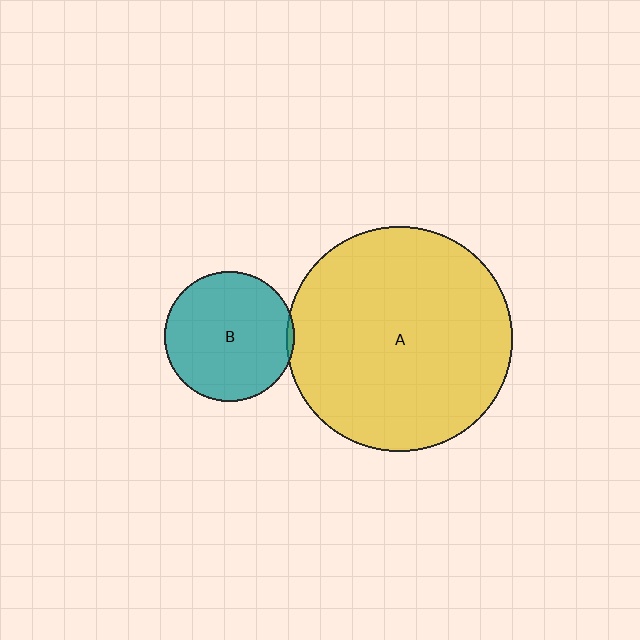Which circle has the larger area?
Circle A (yellow).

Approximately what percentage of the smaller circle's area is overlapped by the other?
Approximately 5%.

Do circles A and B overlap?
Yes.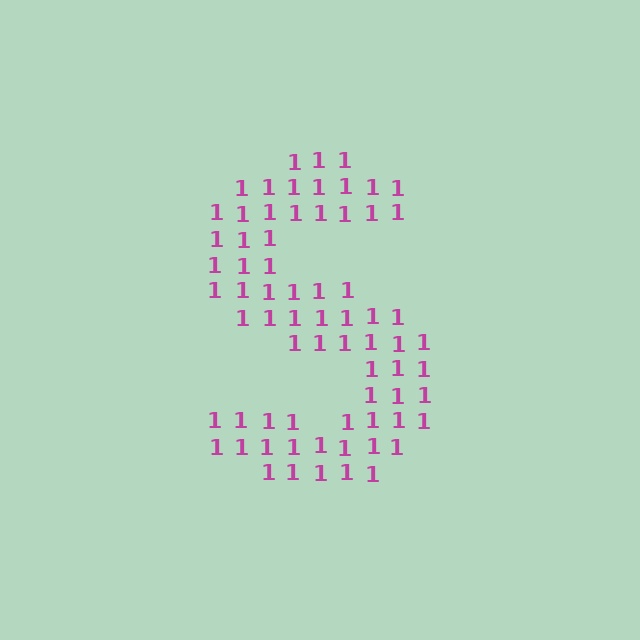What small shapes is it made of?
It is made of small digit 1's.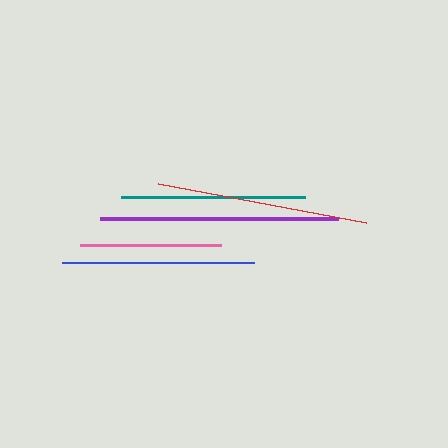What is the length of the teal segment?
The teal segment is approximately 183 pixels long.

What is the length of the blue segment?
The blue segment is approximately 192 pixels long.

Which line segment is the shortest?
The pink line is the shortest at approximately 142 pixels.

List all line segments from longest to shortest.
From longest to shortest: purple, red, blue, teal, pink.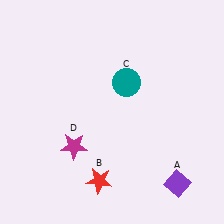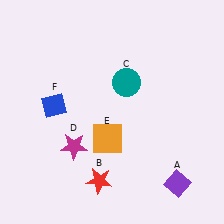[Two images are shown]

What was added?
An orange square (E), a blue diamond (F) were added in Image 2.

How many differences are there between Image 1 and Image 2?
There are 2 differences between the two images.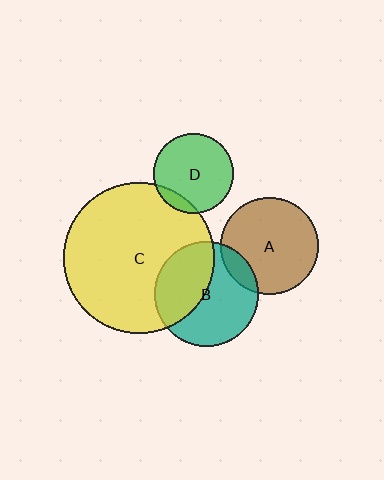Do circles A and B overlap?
Yes.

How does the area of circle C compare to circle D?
Approximately 3.6 times.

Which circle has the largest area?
Circle C (yellow).